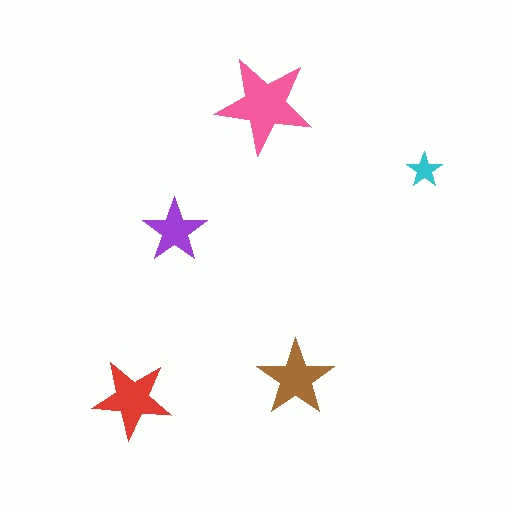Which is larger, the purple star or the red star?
The red one.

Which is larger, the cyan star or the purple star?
The purple one.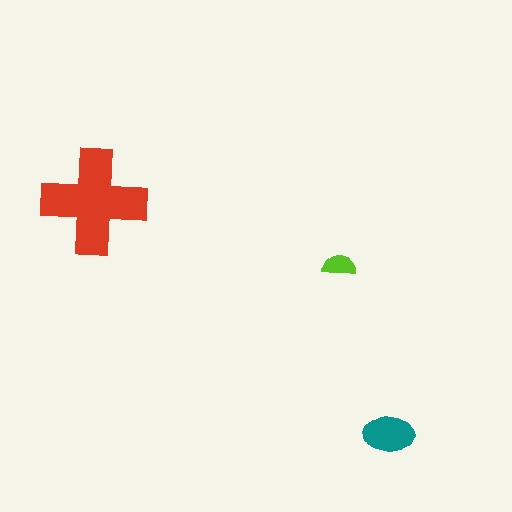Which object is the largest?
The red cross.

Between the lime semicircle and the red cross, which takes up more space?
The red cross.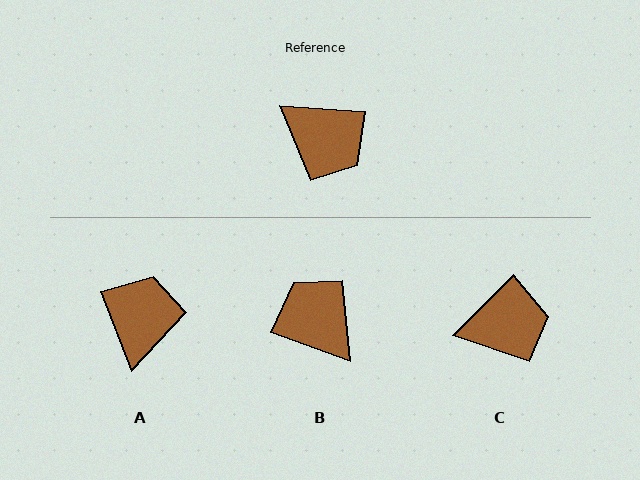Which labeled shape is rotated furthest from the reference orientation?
B, about 164 degrees away.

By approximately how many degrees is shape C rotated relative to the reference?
Approximately 49 degrees counter-clockwise.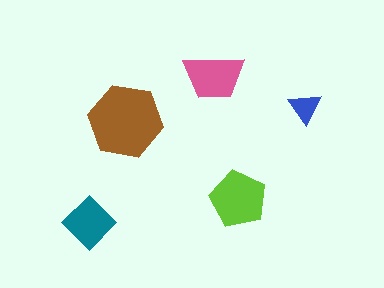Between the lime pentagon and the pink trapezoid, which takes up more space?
The lime pentagon.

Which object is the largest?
The brown hexagon.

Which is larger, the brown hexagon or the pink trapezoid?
The brown hexagon.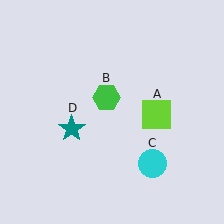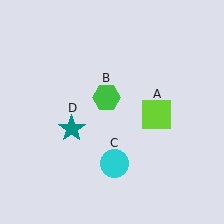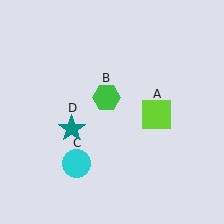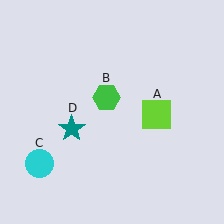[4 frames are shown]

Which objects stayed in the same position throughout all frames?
Lime square (object A) and green hexagon (object B) and teal star (object D) remained stationary.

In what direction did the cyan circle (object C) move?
The cyan circle (object C) moved left.